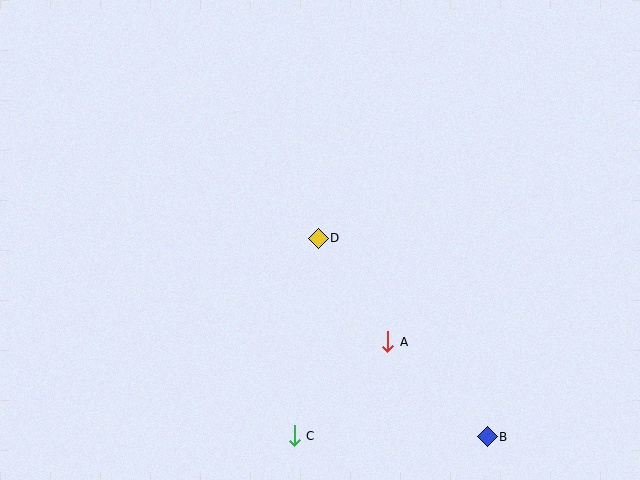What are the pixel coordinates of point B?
Point B is at (487, 437).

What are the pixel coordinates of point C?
Point C is at (294, 436).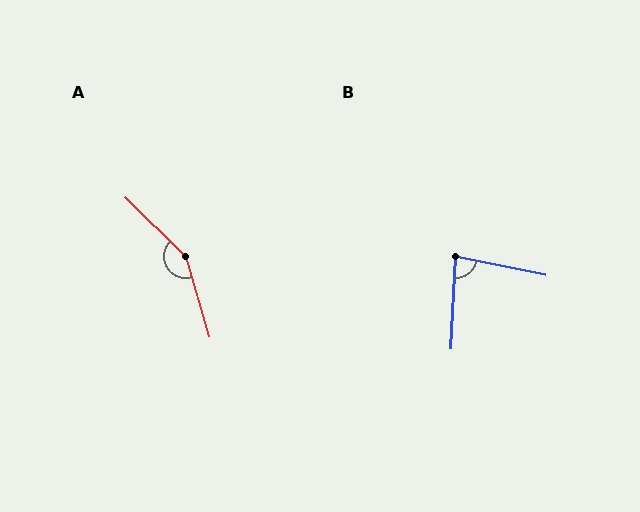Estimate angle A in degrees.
Approximately 151 degrees.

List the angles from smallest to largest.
B (81°), A (151°).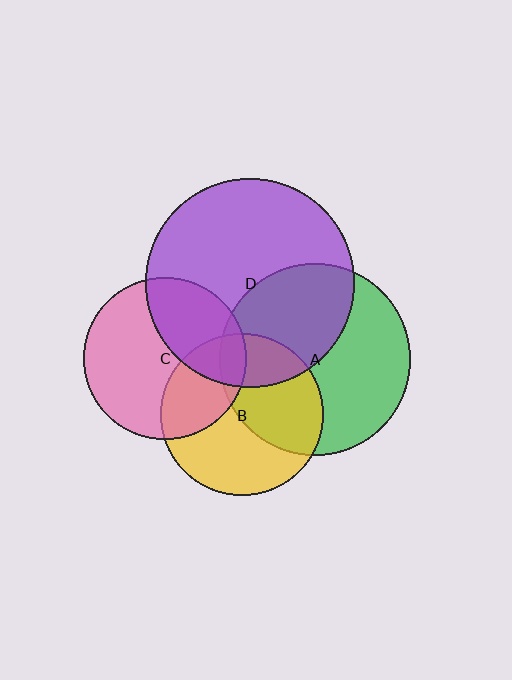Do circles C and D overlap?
Yes.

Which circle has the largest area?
Circle D (purple).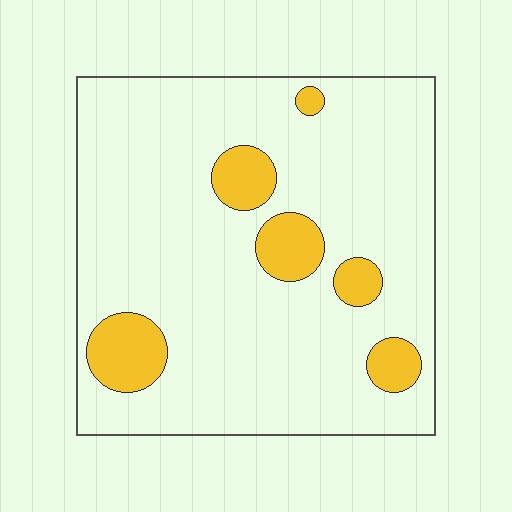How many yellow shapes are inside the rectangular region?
6.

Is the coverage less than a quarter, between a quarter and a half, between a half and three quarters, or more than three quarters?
Less than a quarter.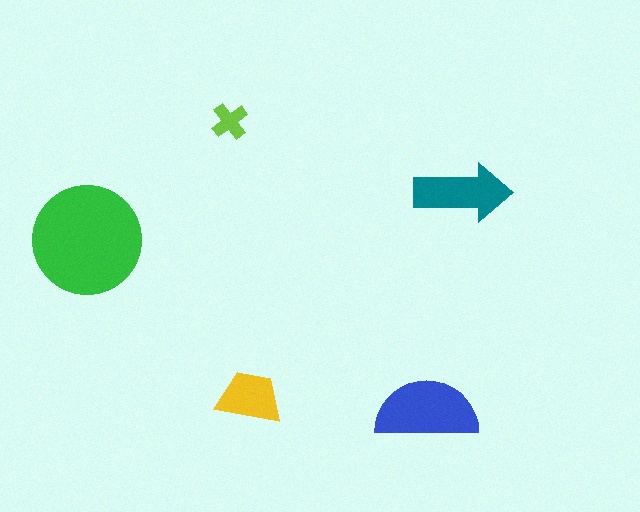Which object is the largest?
The green circle.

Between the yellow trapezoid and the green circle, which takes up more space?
The green circle.